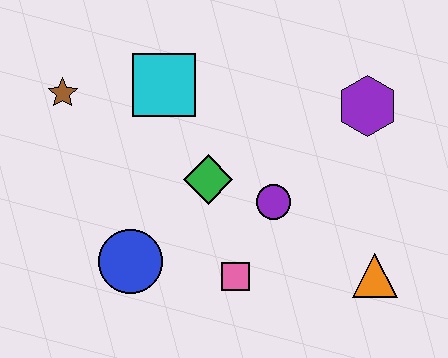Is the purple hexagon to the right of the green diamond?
Yes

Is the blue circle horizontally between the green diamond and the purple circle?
No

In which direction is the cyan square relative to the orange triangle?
The cyan square is to the left of the orange triangle.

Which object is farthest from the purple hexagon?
The brown star is farthest from the purple hexagon.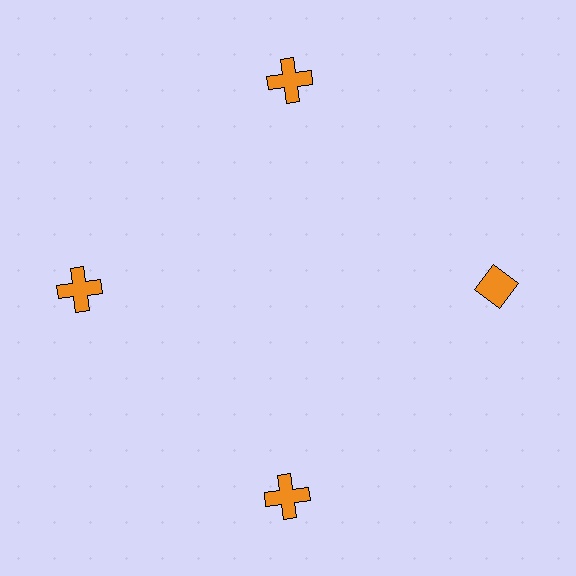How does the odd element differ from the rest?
It has a different shape: diamond instead of cross.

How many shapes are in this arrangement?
There are 4 shapes arranged in a ring pattern.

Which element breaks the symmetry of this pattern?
The orange diamond at roughly the 3 o'clock position breaks the symmetry. All other shapes are orange crosses.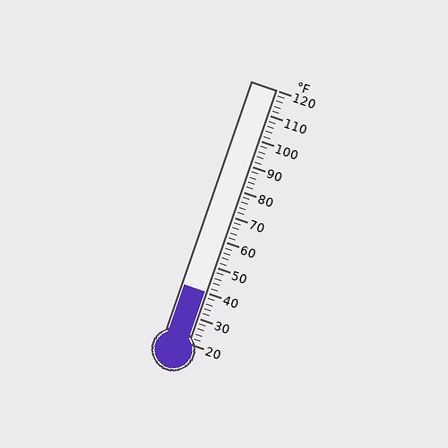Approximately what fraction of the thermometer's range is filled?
The thermometer is filled to approximately 20% of its range.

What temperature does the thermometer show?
The thermometer shows approximately 40°F.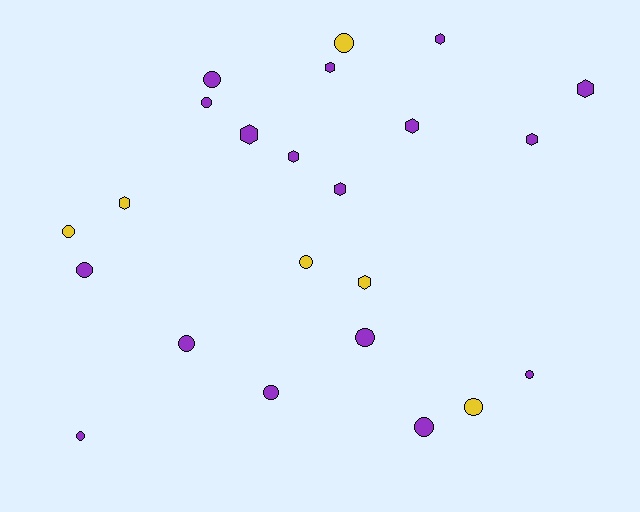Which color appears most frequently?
Purple, with 17 objects.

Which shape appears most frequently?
Circle, with 13 objects.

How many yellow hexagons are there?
There are 2 yellow hexagons.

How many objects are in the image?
There are 23 objects.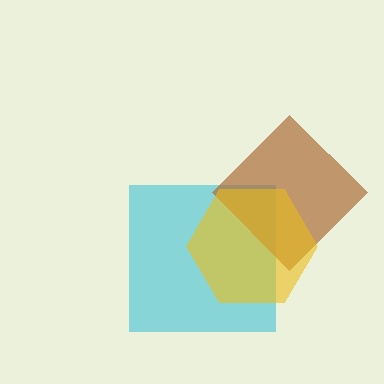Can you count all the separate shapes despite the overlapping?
Yes, there are 3 separate shapes.